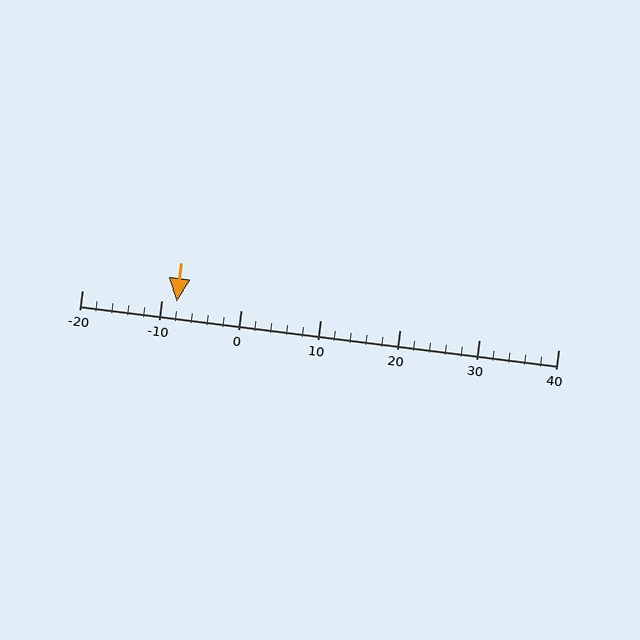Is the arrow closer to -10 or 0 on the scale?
The arrow is closer to -10.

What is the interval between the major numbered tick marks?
The major tick marks are spaced 10 units apart.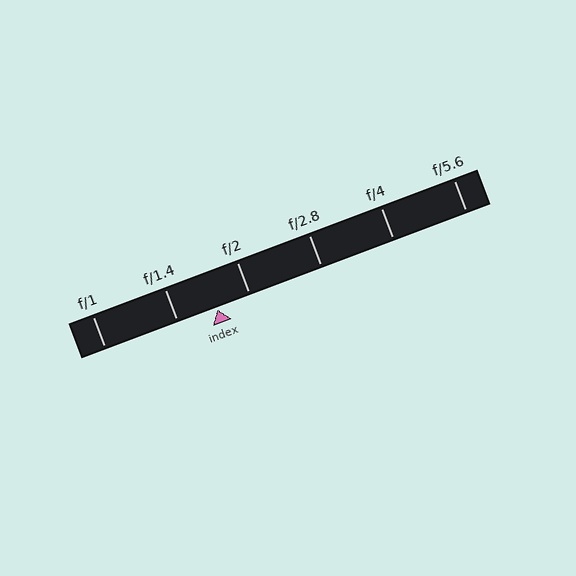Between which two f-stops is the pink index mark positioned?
The index mark is between f/1.4 and f/2.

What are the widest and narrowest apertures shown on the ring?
The widest aperture shown is f/1 and the narrowest is f/5.6.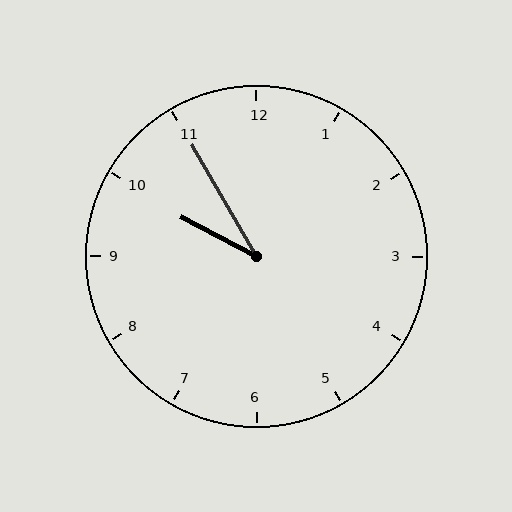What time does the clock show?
9:55.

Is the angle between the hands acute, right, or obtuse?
It is acute.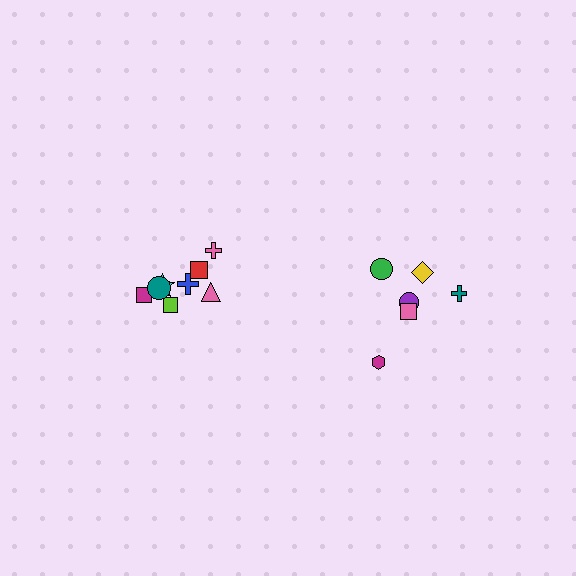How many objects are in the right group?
There are 6 objects.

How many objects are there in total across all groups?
There are 14 objects.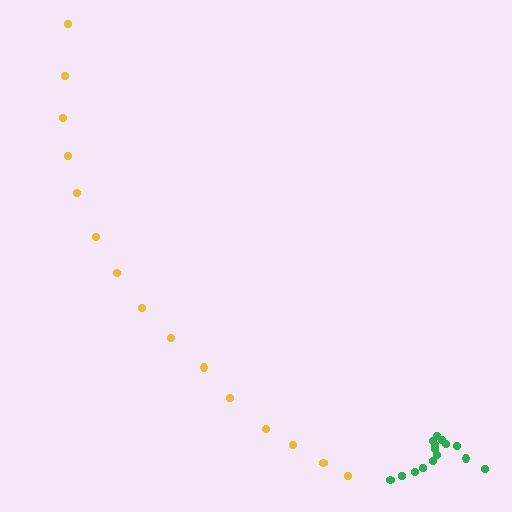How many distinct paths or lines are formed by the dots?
There are 2 distinct paths.